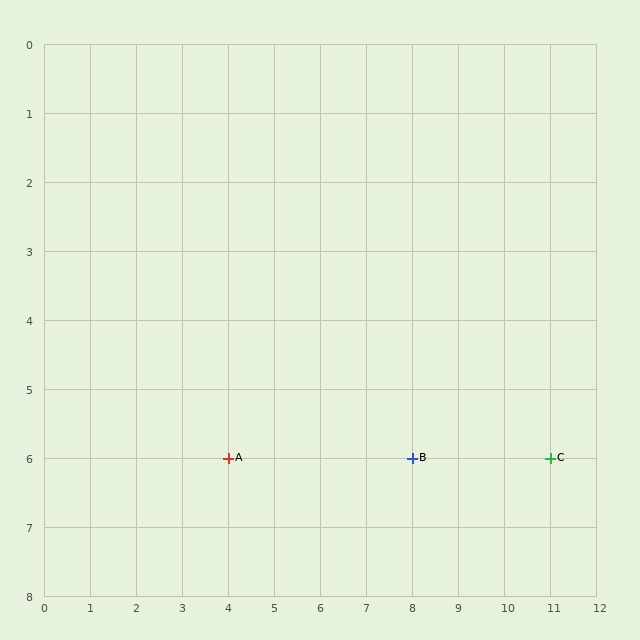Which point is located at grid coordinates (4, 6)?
Point A is at (4, 6).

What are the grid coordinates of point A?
Point A is at grid coordinates (4, 6).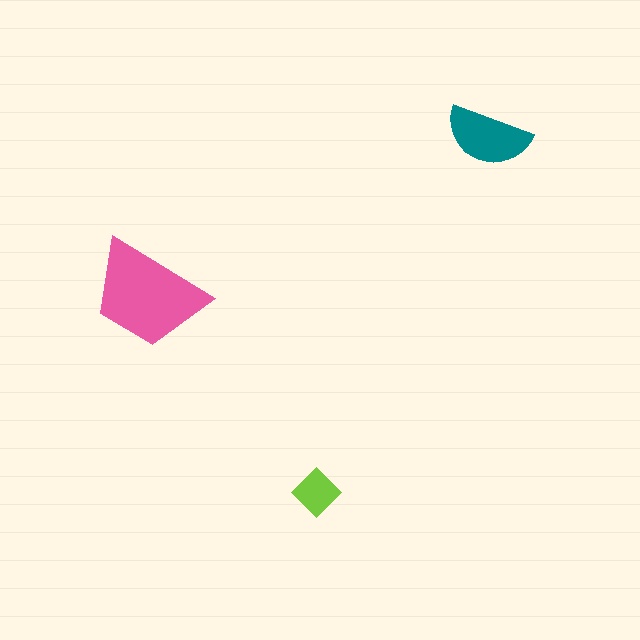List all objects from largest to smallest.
The pink trapezoid, the teal semicircle, the lime diamond.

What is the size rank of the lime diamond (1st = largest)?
3rd.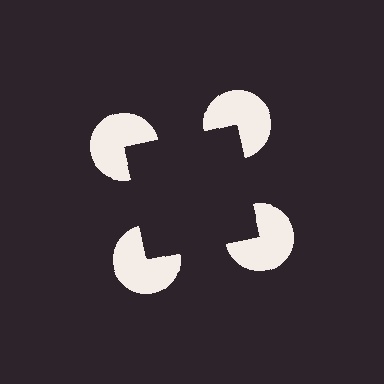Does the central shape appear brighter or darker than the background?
It typically appears slightly darker than the background, even though no actual brightness change is drawn.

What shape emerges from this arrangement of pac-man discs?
An illusory square — its edges are inferred from the aligned wedge cuts in the pac-man discs, not physically drawn.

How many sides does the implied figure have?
4 sides.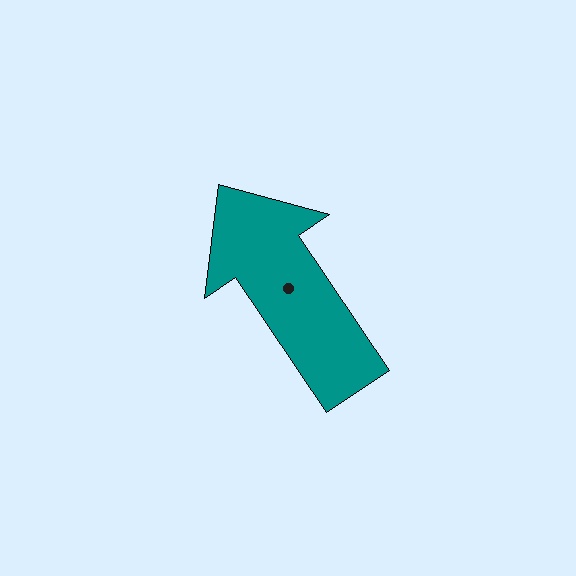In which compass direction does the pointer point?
Northwest.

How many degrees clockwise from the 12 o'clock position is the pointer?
Approximately 326 degrees.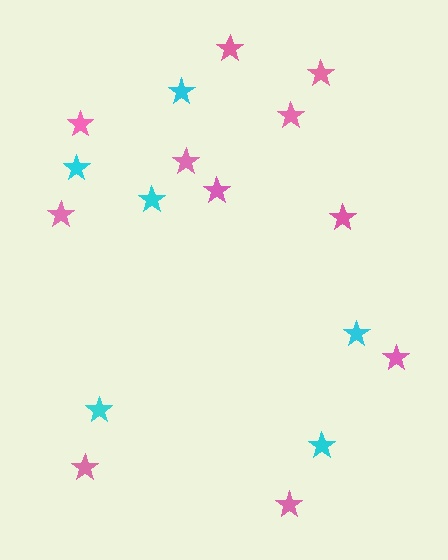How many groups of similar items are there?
There are 2 groups: one group of cyan stars (6) and one group of pink stars (11).